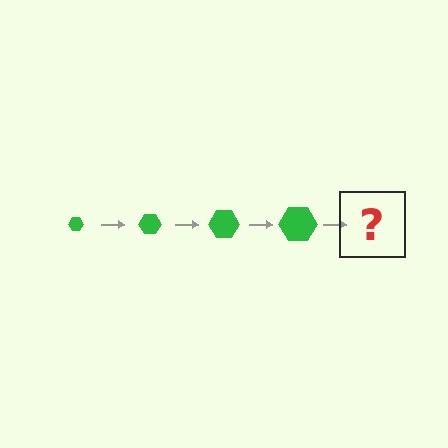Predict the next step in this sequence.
The next step is a green hexagon, larger than the previous one.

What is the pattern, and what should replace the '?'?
The pattern is that the hexagon gets progressively larger each step. The '?' should be a green hexagon, larger than the previous one.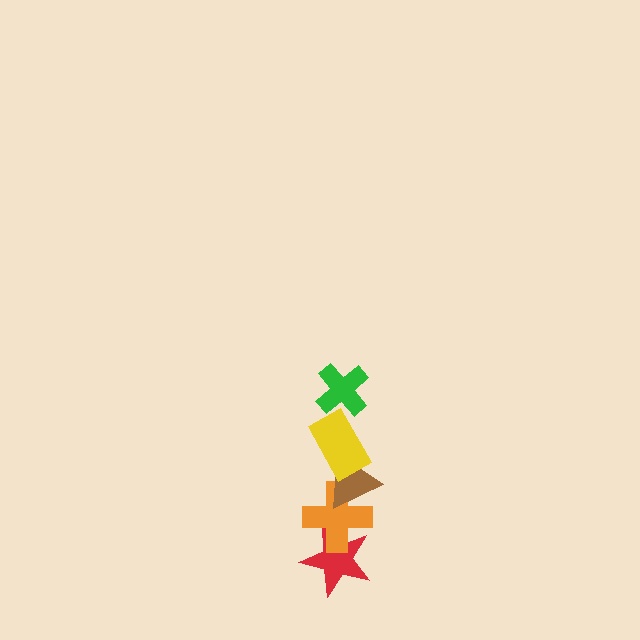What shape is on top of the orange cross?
The brown triangle is on top of the orange cross.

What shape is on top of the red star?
The orange cross is on top of the red star.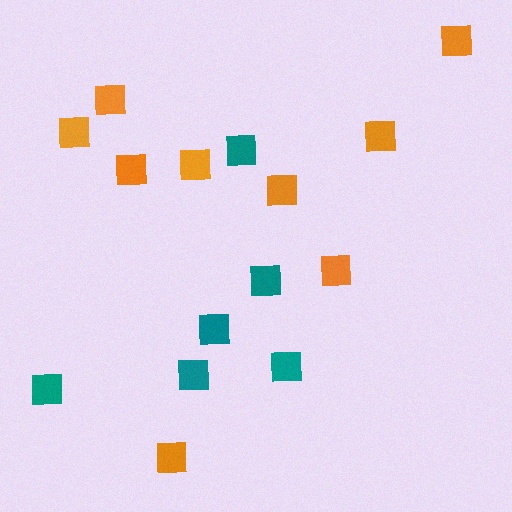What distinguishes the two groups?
There are 2 groups: one group of teal squares (6) and one group of orange squares (9).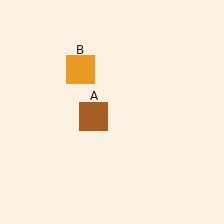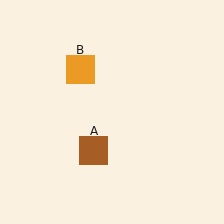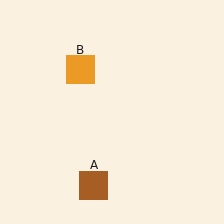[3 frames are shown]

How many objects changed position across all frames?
1 object changed position: brown square (object A).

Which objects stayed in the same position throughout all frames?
Orange square (object B) remained stationary.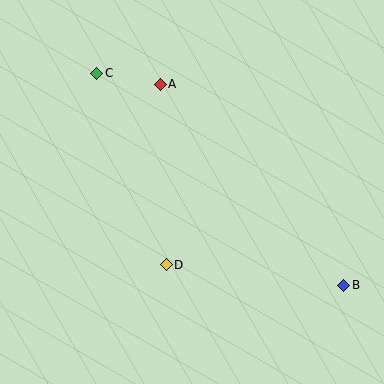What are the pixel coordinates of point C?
Point C is at (97, 73).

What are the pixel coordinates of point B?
Point B is at (344, 285).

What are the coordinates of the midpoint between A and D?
The midpoint between A and D is at (163, 175).